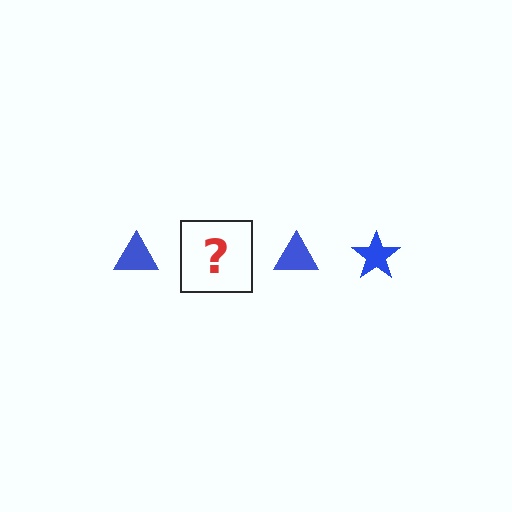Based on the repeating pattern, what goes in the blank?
The blank should be a blue star.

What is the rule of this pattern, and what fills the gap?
The rule is that the pattern cycles through triangle, star shapes in blue. The gap should be filled with a blue star.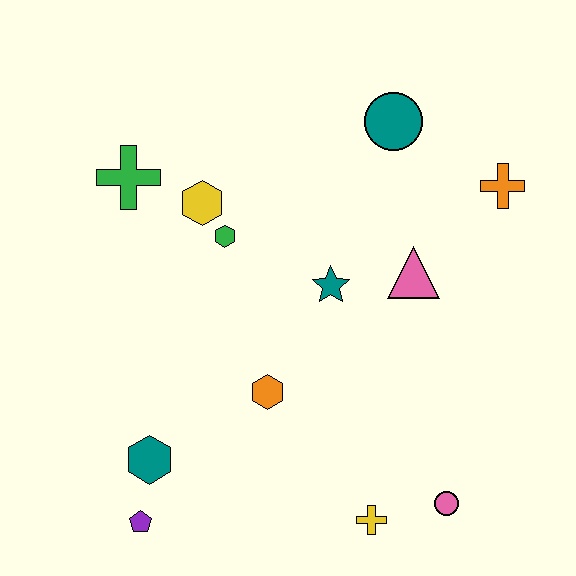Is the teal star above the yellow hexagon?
No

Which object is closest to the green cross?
The yellow hexagon is closest to the green cross.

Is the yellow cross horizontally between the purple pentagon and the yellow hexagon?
No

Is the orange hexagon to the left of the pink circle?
Yes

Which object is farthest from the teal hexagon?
The orange cross is farthest from the teal hexagon.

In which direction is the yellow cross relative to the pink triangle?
The yellow cross is below the pink triangle.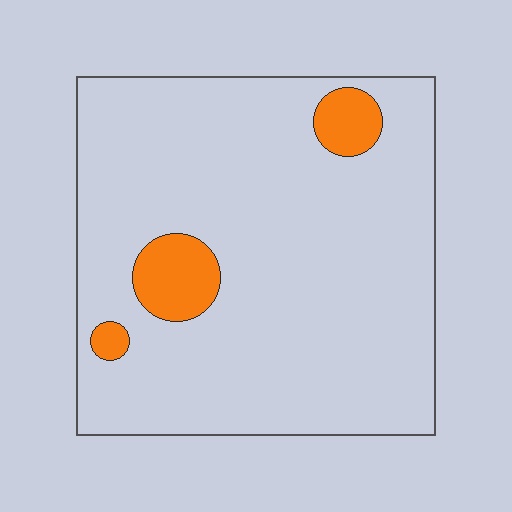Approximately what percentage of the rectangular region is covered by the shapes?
Approximately 10%.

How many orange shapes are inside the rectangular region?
3.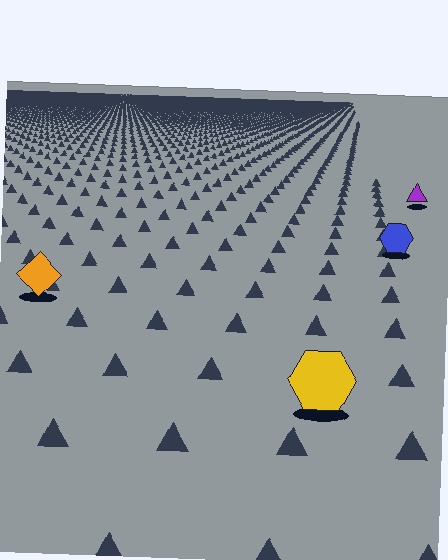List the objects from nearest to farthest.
From nearest to farthest: the yellow hexagon, the orange diamond, the blue hexagon, the purple triangle.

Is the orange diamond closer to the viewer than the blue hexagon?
Yes. The orange diamond is closer — you can tell from the texture gradient: the ground texture is coarser near it.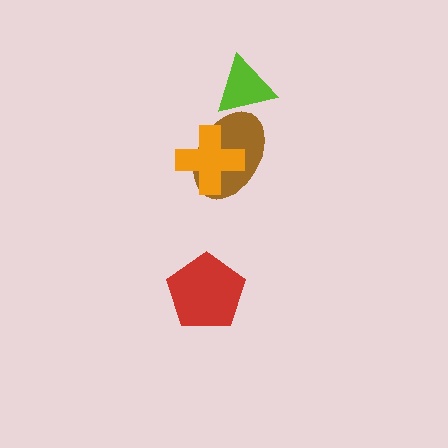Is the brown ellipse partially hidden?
Yes, it is partially covered by another shape.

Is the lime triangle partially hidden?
Yes, it is partially covered by another shape.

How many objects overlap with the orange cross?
1 object overlaps with the orange cross.